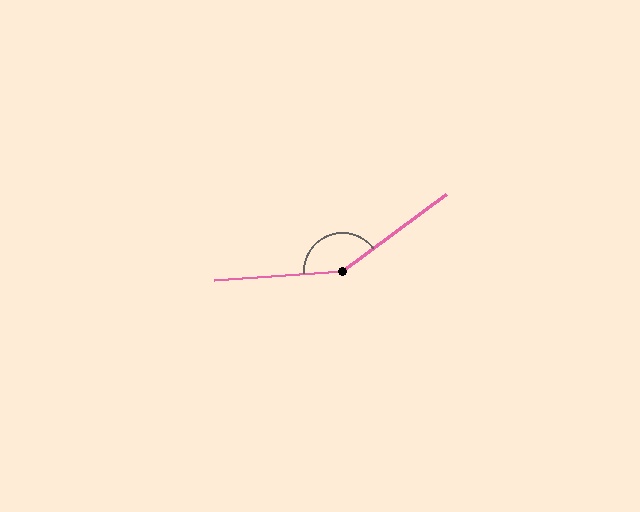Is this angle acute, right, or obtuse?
It is obtuse.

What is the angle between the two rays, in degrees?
Approximately 147 degrees.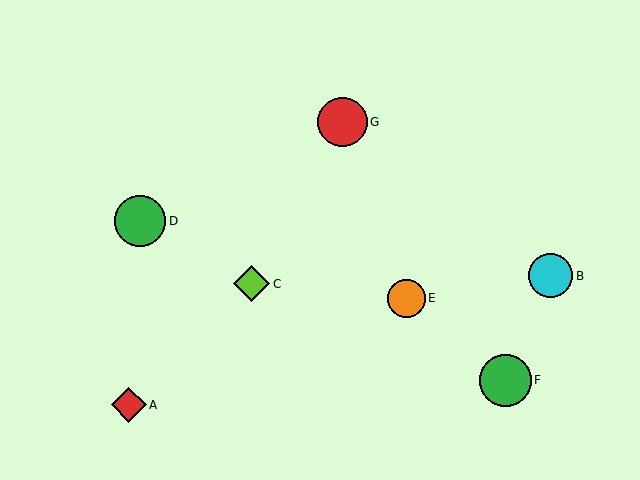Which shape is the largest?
The green circle (labeled F) is the largest.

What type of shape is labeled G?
Shape G is a red circle.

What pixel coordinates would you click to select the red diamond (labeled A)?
Click at (129, 405) to select the red diamond A.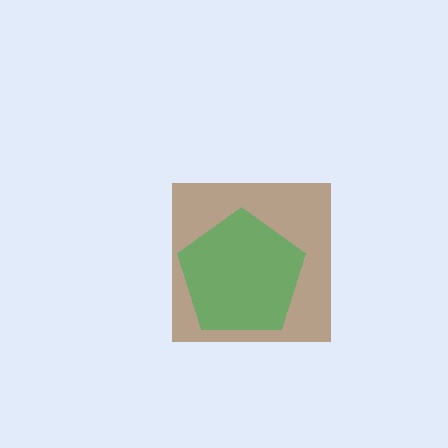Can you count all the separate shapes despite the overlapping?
Yes, there are 2 separate shapes.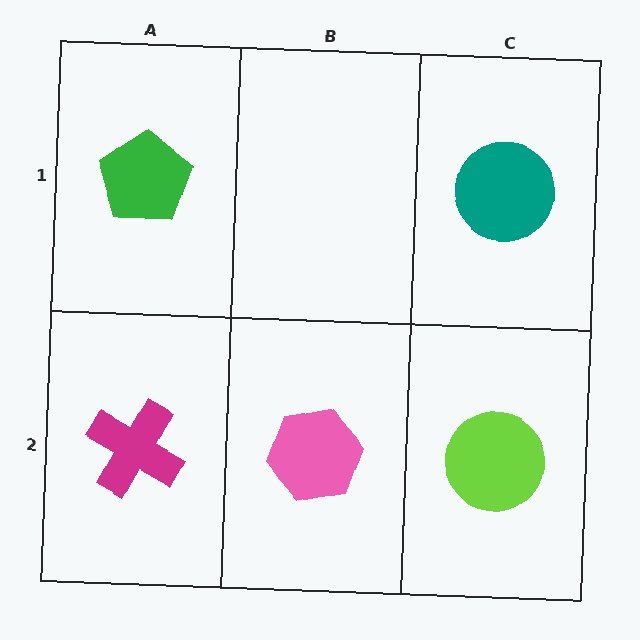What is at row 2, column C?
A lime circle.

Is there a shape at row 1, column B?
No, that cell is empty.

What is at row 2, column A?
A magenta cross.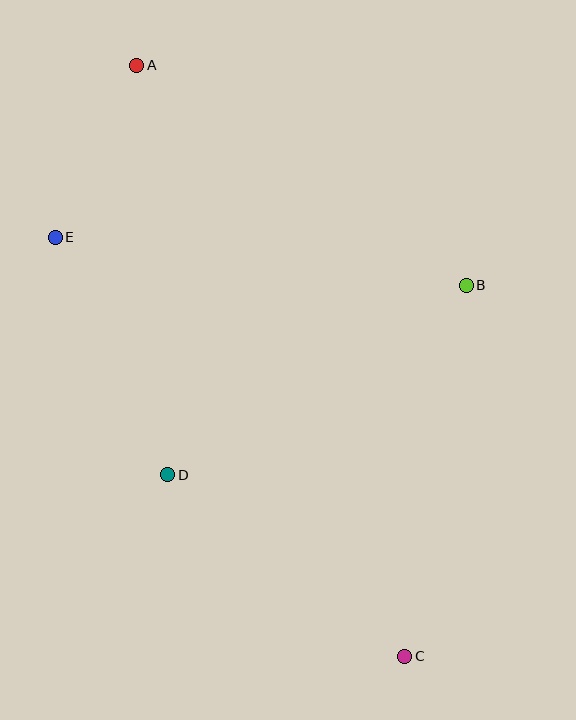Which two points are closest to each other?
Points A and E are closest to each other.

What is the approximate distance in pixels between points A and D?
The distance between A and D is approximately 411 pixels.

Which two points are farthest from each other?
Points A and C are farthest from each other.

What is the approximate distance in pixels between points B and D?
The distance between B and D is approximately 353 pixels.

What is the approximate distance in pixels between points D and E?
The distance between D and E is approximately 263 pixels.